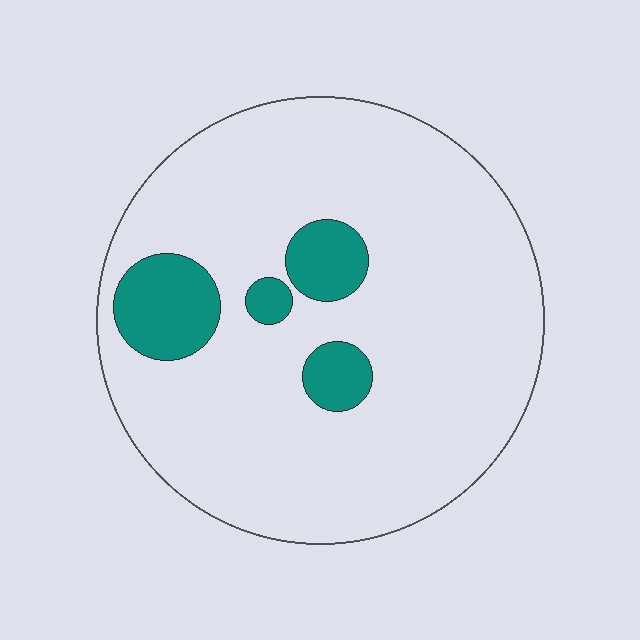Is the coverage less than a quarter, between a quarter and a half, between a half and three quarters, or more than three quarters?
Less than a quarter.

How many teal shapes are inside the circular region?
4.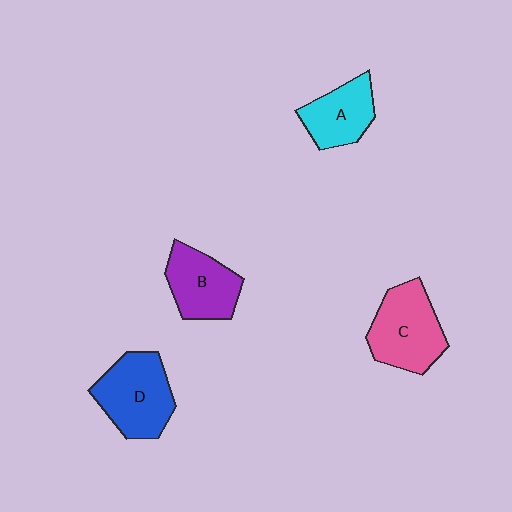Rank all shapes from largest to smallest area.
From largest to smallest: D (blue), C (pink), B (purple), A (cyan).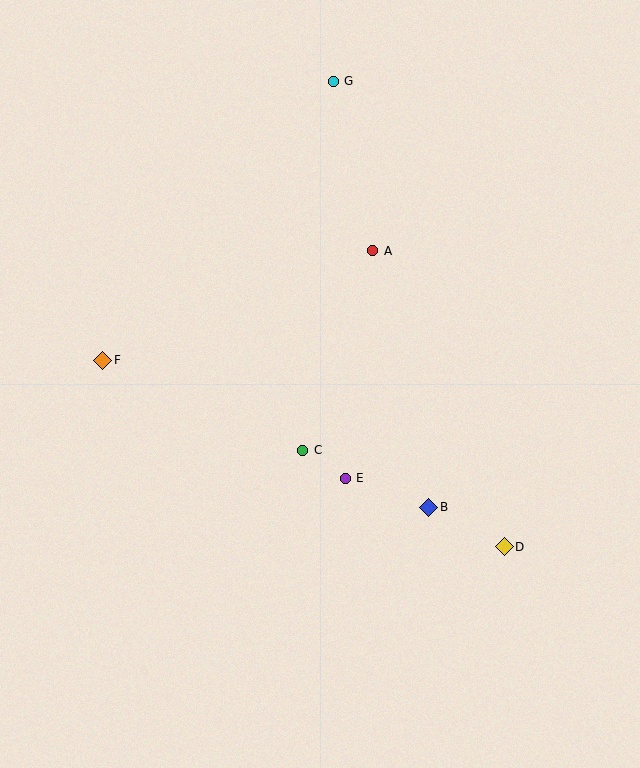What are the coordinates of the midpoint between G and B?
The midpoint between G and B is at (381, 294).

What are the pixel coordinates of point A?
Point A is at (373, 251).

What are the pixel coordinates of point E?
Point E is at (345, 478).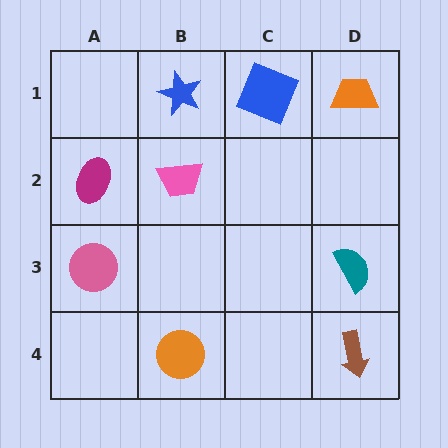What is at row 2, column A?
A magenta ellipse.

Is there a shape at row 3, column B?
No, that cell is empty.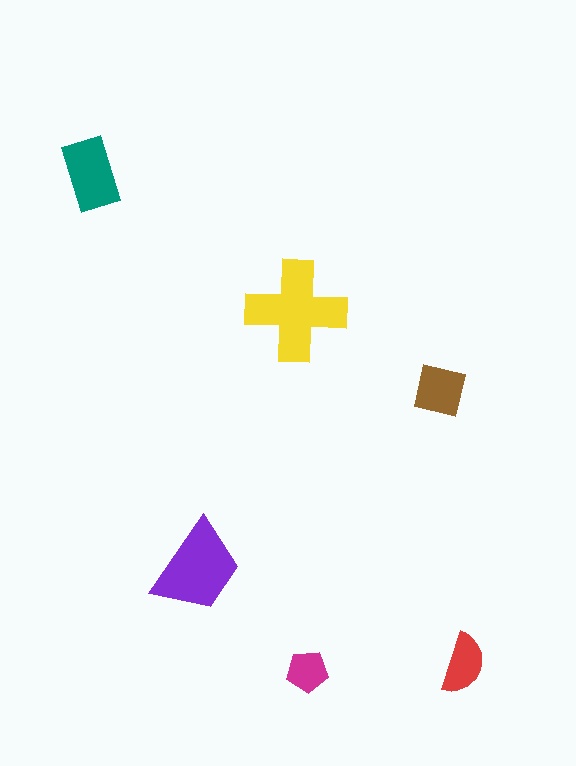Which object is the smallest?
The magenta pentagon.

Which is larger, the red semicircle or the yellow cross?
The yellow cross.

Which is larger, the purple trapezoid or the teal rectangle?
The purple trapezoid.